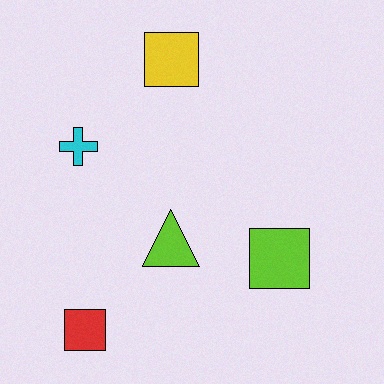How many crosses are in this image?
There is 1 cross.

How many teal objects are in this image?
There are no teal objects.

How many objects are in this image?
There are 5 objects.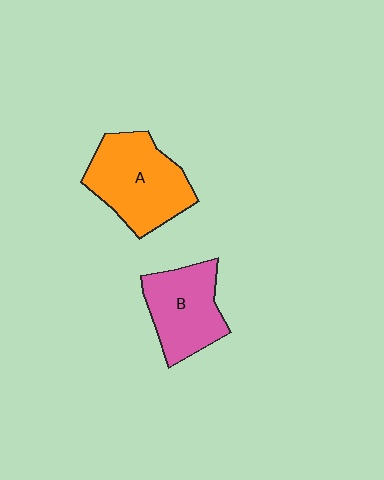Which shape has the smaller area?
Shape B (pink).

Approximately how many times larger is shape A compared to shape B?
Approximately 1.2 times.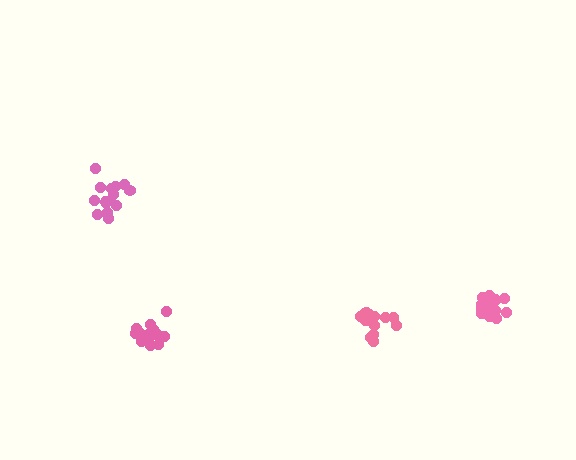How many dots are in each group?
Group 1: 16 dots, Group 2: 15 dots, Group 3: 14 dots, Group 4: 14 dots (59 total).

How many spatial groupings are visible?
There are 4 spatial groupings.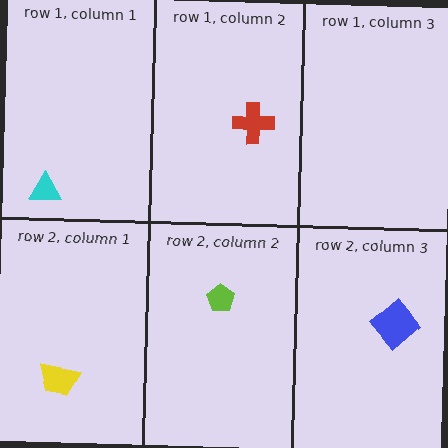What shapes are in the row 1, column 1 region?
The cyan triangle.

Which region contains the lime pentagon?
The row 2, column 2 region.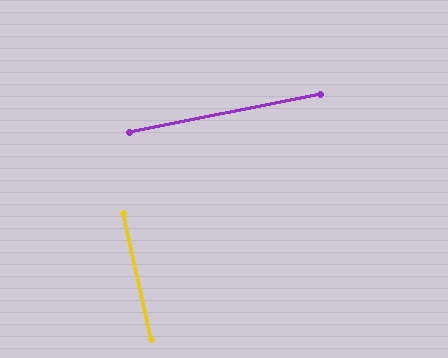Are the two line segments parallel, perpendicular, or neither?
Perpendicular — they meet at approximately 88°.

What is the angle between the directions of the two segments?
Approximately 88 degrees.